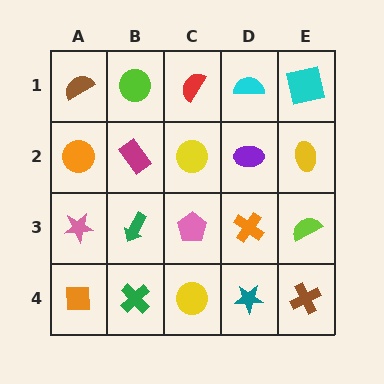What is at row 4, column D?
A teal star.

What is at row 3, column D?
An orange cross.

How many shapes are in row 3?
5 shapes.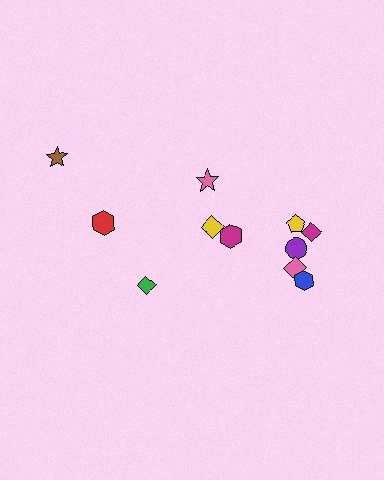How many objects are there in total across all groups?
There are 11 objects.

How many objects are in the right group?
There are 8 objects.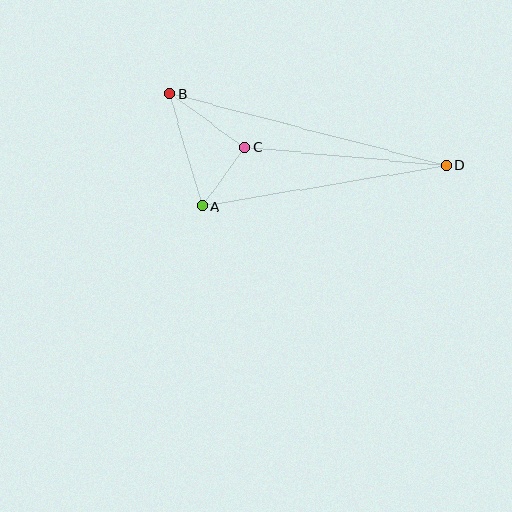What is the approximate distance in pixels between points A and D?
The distance between A and D is approximately 248 pixels.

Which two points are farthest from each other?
Points B and D are farthest from each other.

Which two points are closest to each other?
Points A and C are closest to each other.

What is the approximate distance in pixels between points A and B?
The distance between A and B is approximately 117 pixels.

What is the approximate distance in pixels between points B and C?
The distance between B and C is approximately 92 pixels.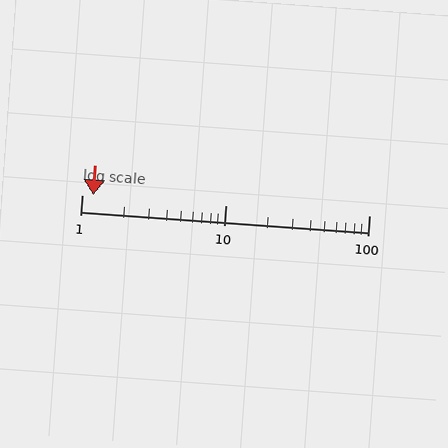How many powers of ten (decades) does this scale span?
The scale spans 2 decades, from 1 to 100.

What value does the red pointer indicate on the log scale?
The pointer indicates approximately 1.2.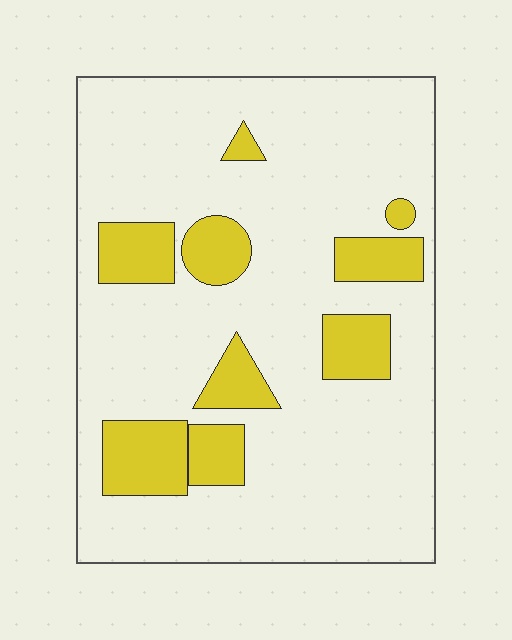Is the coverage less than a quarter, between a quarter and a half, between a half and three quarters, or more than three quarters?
Less than a quarter.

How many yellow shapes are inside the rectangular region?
9.